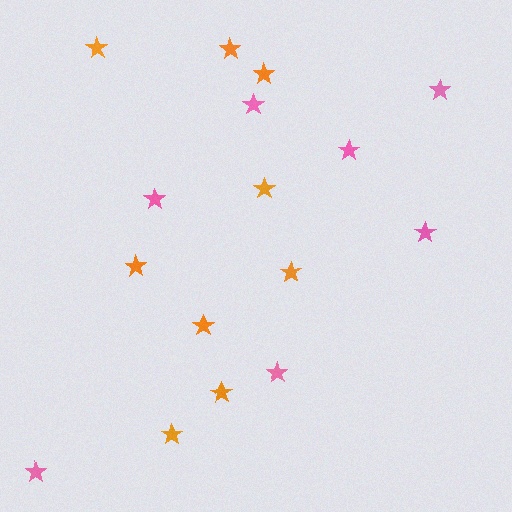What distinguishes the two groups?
There are 2 groups: one group of pink stars (7) and one group of orange stars (9).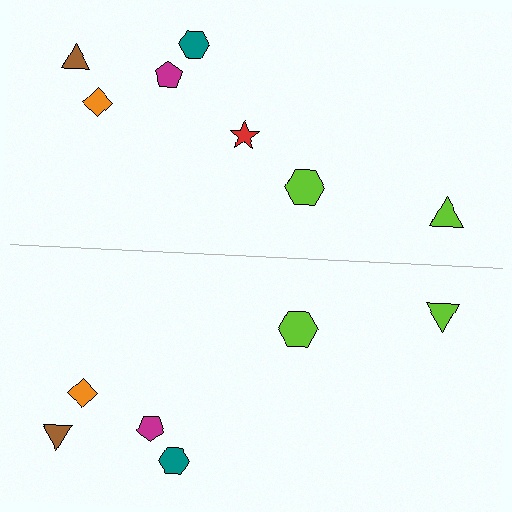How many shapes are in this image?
There are 13 shapes in this image.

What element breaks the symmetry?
A red star is missing from the bottom side.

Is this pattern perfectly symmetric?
No, the pattern is not perfectly symmetric. A red star is missing from the bottom side.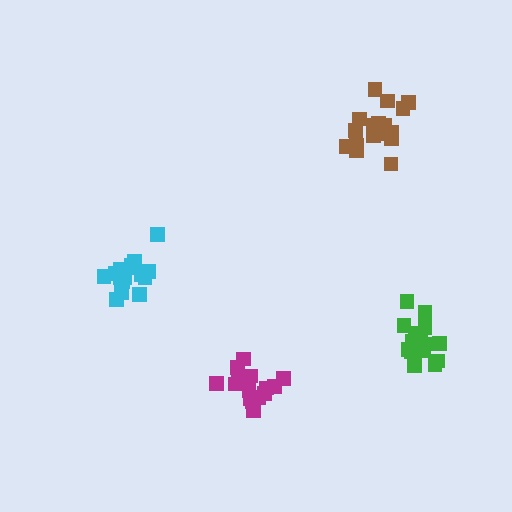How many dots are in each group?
Group 1: 16 dots, Group 2: 18 dots, Group 3: 16 dots, Group 4: 16 dots (66 total).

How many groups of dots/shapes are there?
There are 4 groups.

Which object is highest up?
The brown cluster is topmost.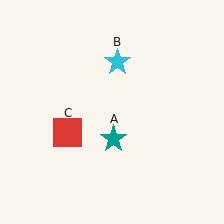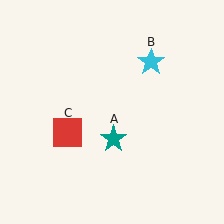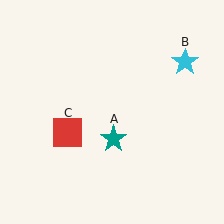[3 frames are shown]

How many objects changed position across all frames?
1 object changed position: cyan star (object B).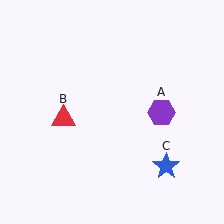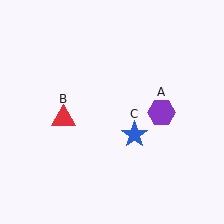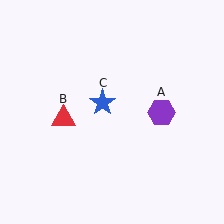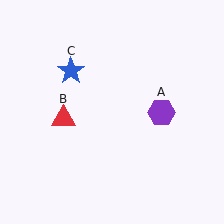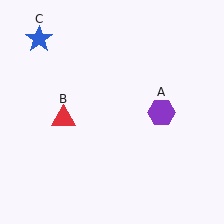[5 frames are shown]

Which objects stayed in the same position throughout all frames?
Purple hexagon (object A) and red triangle (object B) remained stationary.